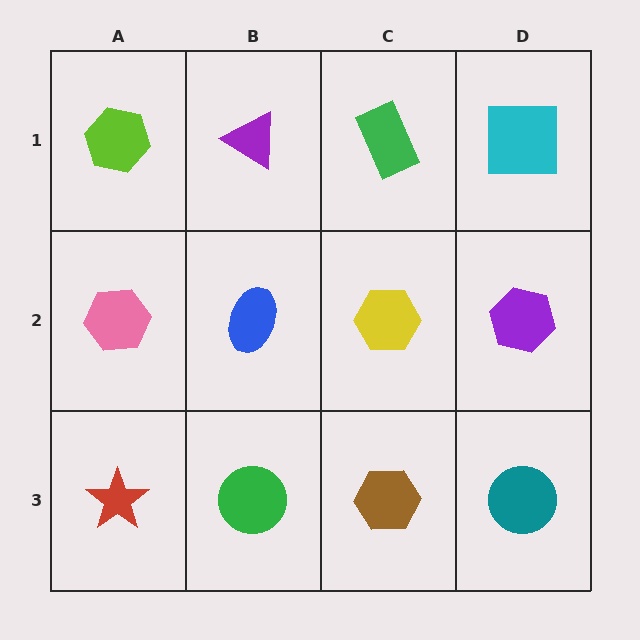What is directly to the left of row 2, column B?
A pink hexagon.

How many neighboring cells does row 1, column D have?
2.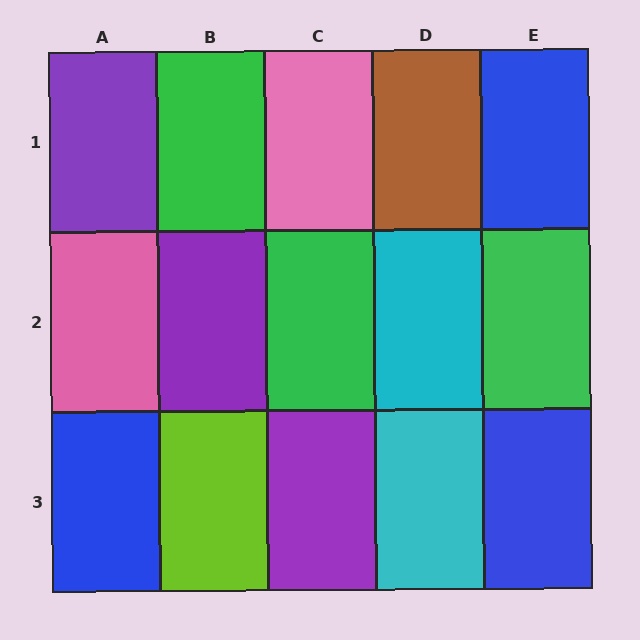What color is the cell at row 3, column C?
Purple.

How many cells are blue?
3 cells are blue.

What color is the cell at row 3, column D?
Cyan.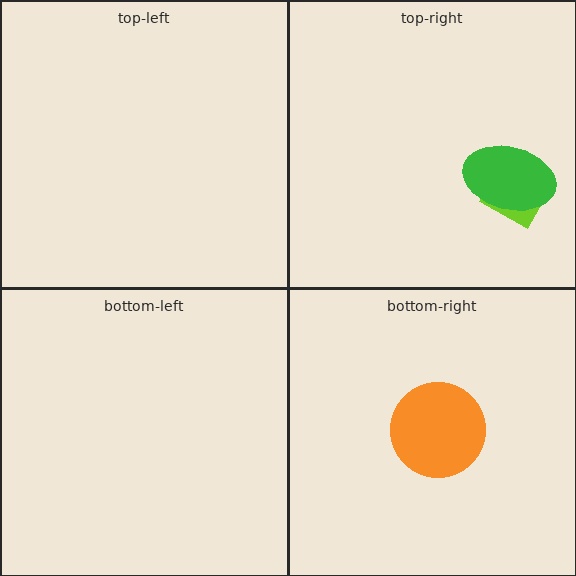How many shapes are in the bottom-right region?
1.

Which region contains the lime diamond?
The top-right region.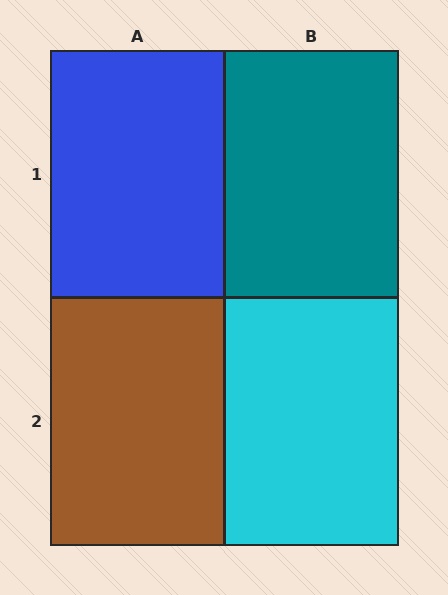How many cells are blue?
1 cell is blue.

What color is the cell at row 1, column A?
Blue.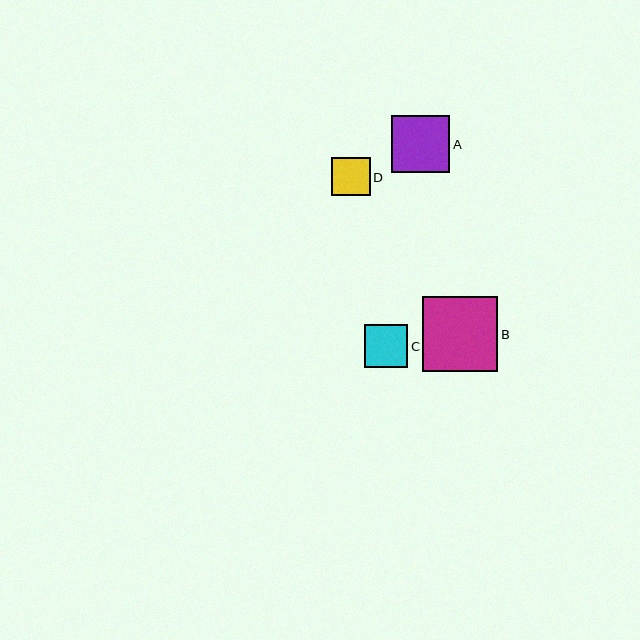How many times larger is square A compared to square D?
Square A is approximately 1.5 times the size of square D.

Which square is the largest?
Square B is the largest with a size of approximately 75 pixels.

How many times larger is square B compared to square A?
Square B is approximately 1.3 times the size of square A.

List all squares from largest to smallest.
From largest to smallest: B, A, C, D.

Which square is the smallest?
Square D is the smallest with a size of approximately 38 pixels.